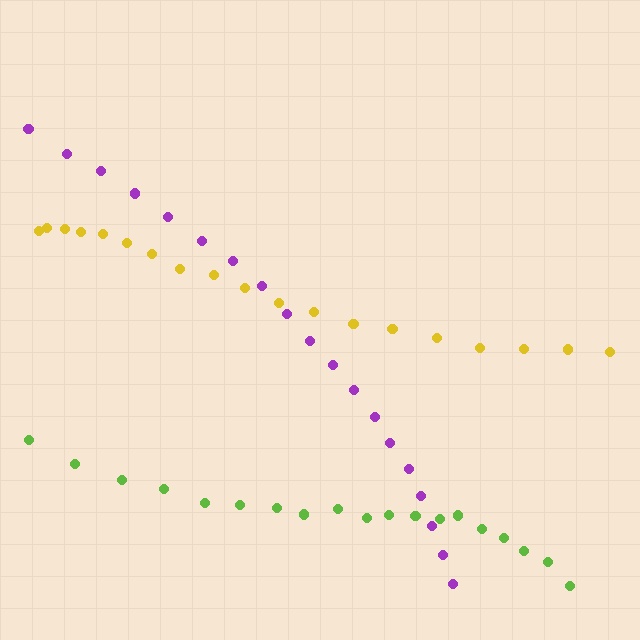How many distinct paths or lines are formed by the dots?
There are 3 distinct paths.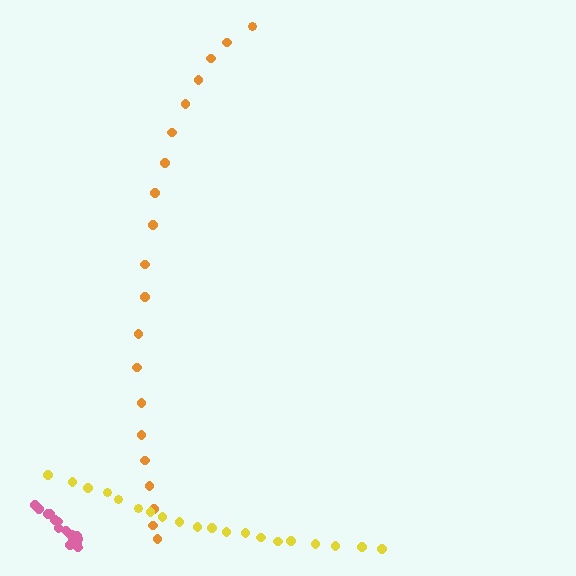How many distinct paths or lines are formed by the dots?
There are 3 distinct paths.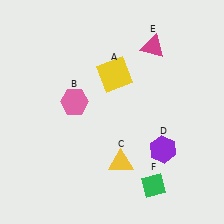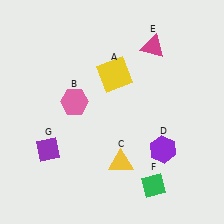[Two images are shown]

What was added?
A purple diamond (G) was added in Image 2.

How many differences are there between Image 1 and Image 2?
There is 1 difference between the two images.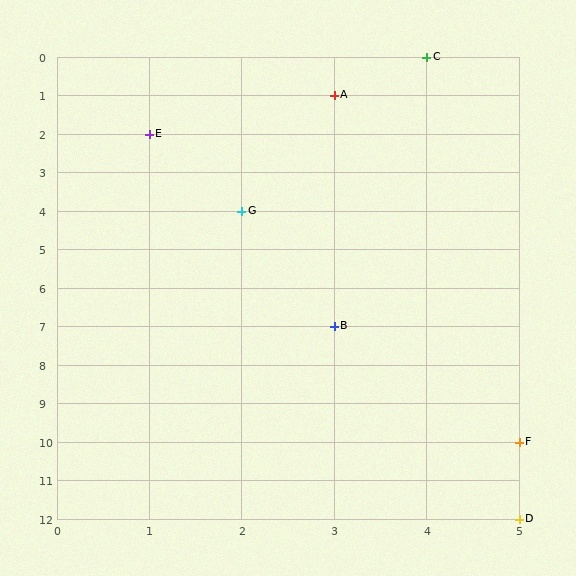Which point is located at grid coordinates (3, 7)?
Point B is at (3, 7).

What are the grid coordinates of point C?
Point C is at grid coordinates (4, 0).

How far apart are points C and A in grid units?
Points C and A are 1 column and 1 row apart (about 1.4 grid units diagonally).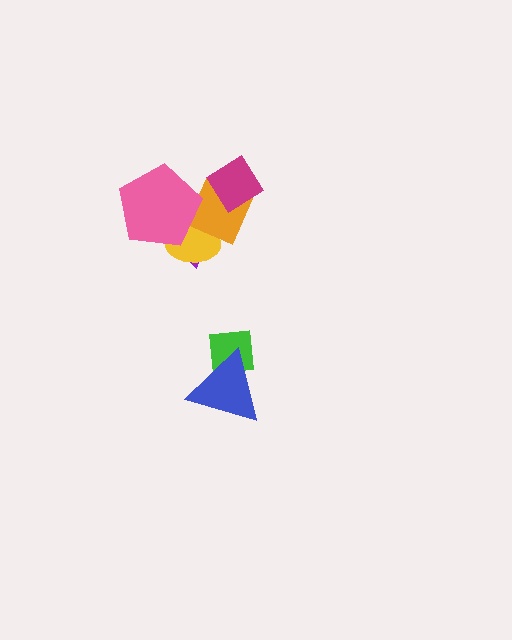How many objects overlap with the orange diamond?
4 objects overlap with the orange diamond.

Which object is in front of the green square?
The blue triangle is in front of the green square.